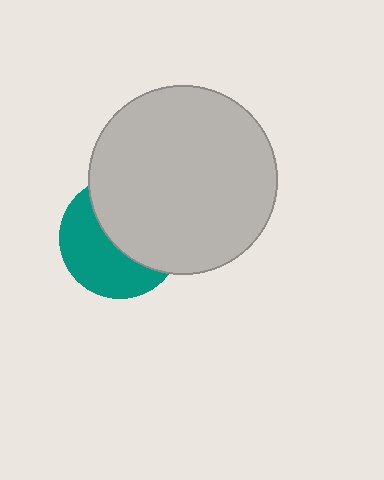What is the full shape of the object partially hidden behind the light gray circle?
The partially hidden object is a teal circle.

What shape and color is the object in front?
The object in front is a light gray circle.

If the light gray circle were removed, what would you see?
You would see the complete teal circle.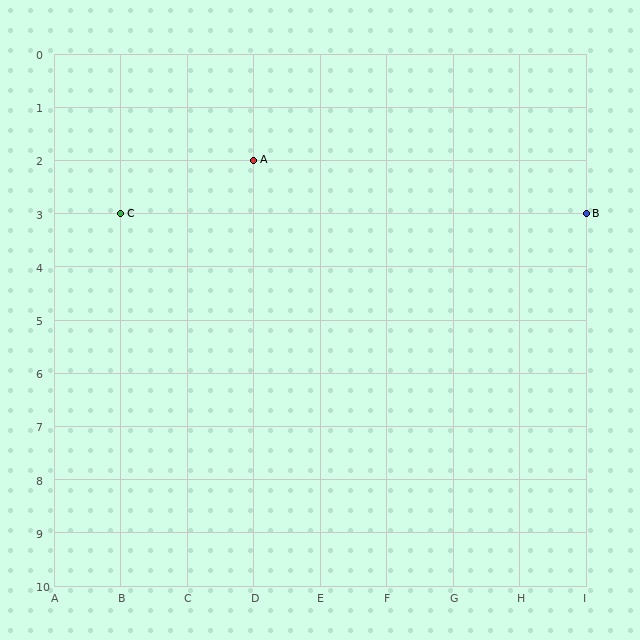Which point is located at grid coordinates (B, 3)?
Point C is at (B, 3).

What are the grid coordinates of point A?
Point A is at grid coordinates (D, 2).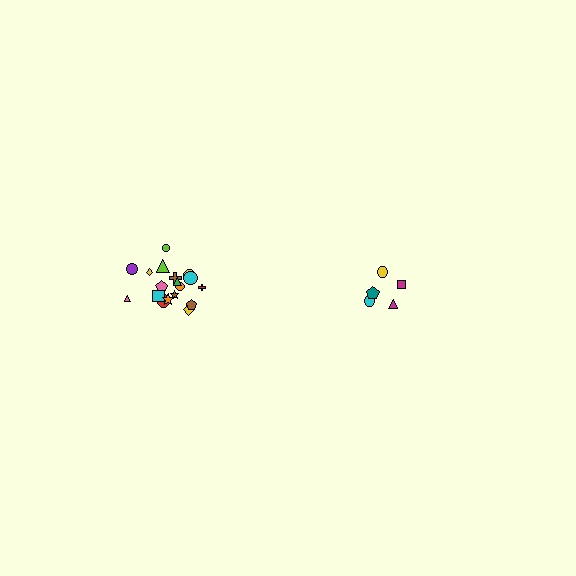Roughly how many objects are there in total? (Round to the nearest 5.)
Roughly 25 objects in total.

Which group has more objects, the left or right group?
The left group.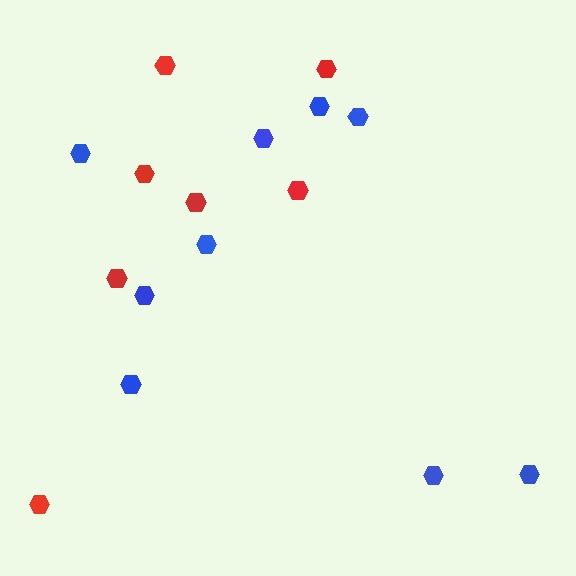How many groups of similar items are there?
There are 2 groups: one group of red hexagons (7) and one group of blue hexagons (9).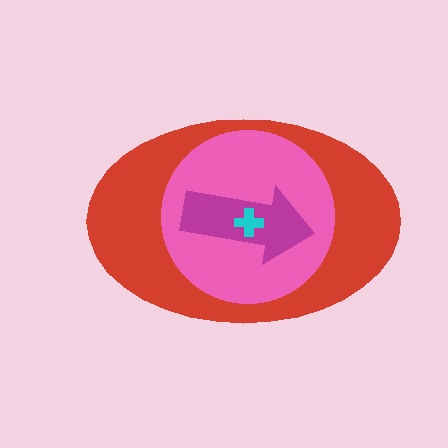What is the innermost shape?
The cyan cross.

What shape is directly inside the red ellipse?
The pink circle.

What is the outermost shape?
The red ellipse.